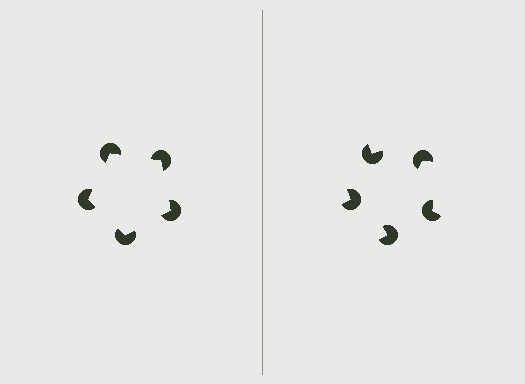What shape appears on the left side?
An illusory pentagon.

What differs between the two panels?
The pac-man discs are positioned identically on both sides; only the wedge orientations differ. On the left they align to a pentagon; on the right they are misaligned.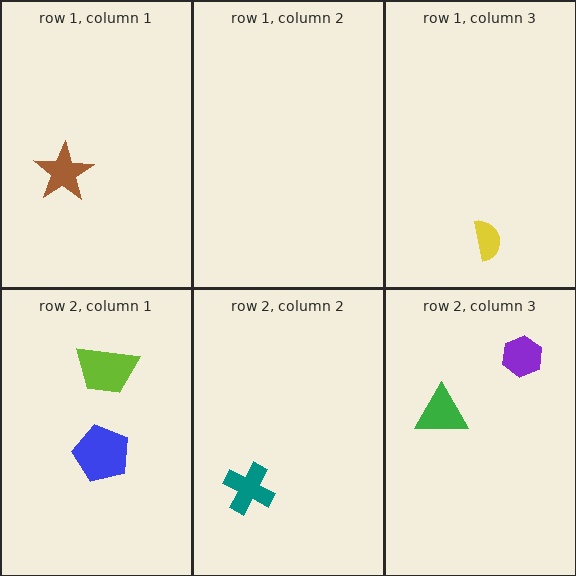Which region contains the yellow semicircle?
The row 1, column 3 region.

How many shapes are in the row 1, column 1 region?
1.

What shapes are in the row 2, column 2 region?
The teal cross.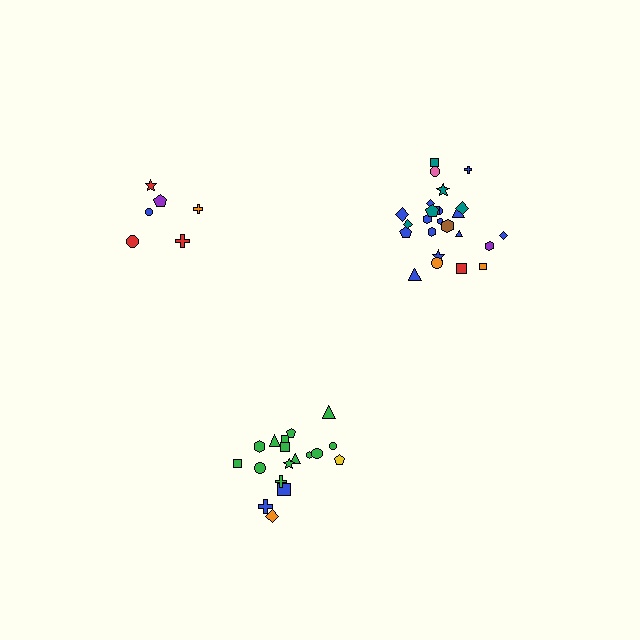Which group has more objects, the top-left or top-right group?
The top-right group.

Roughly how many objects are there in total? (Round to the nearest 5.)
Roughly 50 objects in total.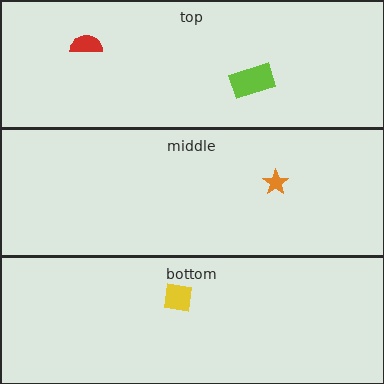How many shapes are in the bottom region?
1.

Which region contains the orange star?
The middle region.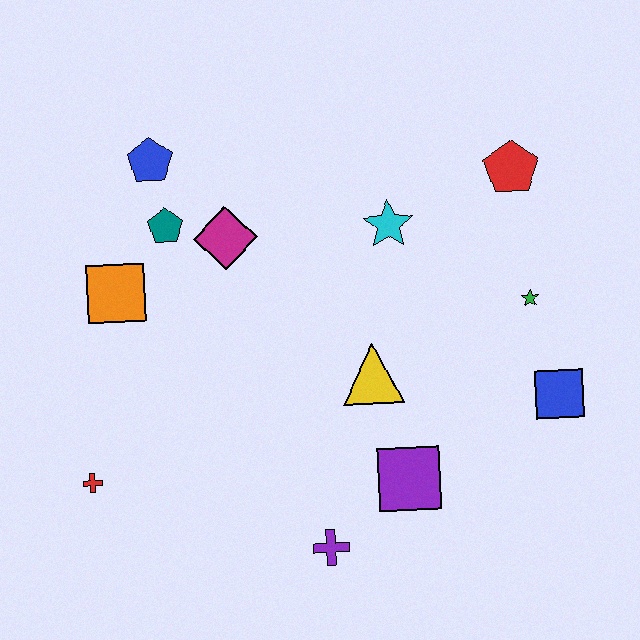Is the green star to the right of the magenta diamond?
Yes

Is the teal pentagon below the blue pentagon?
Yes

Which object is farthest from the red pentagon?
The red cross is farthest from the red pentagon.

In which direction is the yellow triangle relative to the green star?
The yellow triangle is to the left of the green star.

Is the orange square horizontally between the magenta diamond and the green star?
No